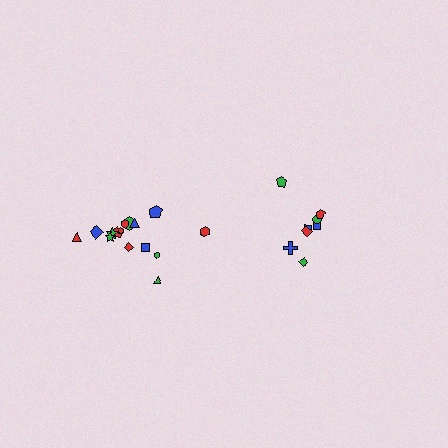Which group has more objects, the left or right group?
The left group.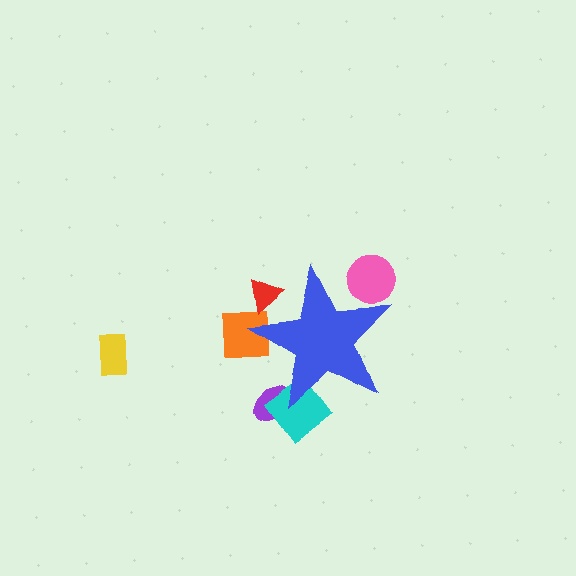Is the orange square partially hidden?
Yes, the orange square is partially hidden behind the blue star.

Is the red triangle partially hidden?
Yes, the red triangle is partially hidden behind the blue star.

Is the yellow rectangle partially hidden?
No, the yellow rectangle is fully visible.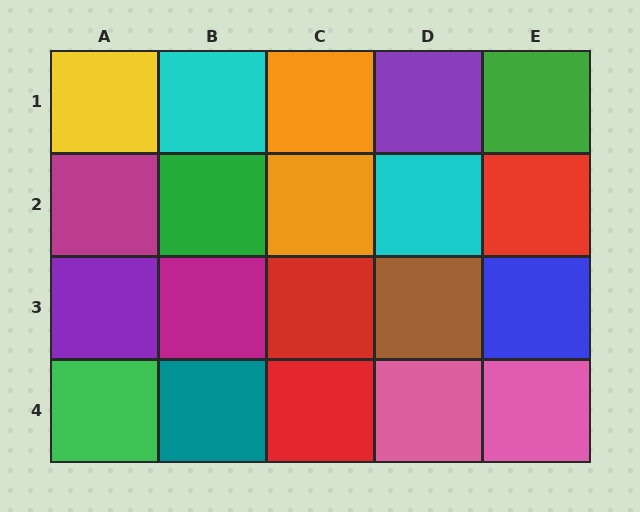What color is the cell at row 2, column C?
Orange.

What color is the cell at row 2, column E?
Red.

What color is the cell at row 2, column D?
Cyan.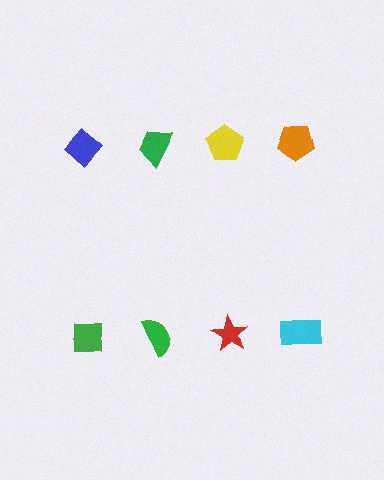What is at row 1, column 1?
A blue diamond.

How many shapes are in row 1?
4 shapes.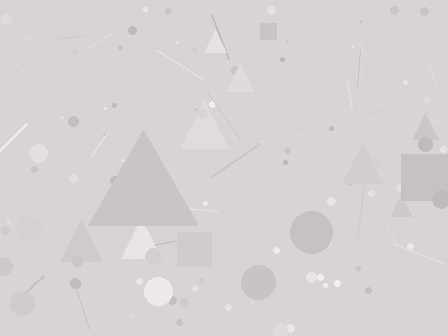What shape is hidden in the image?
A triangle is hidden in the image.